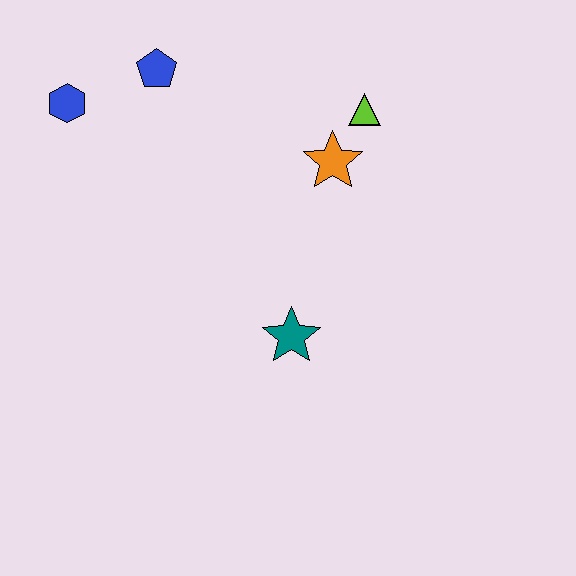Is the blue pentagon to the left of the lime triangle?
Yes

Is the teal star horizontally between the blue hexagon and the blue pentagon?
No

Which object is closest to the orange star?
The lime triangle is closest to the orange star.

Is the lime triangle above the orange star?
Yes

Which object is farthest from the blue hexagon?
The teal star is farthest from the blue hexagon.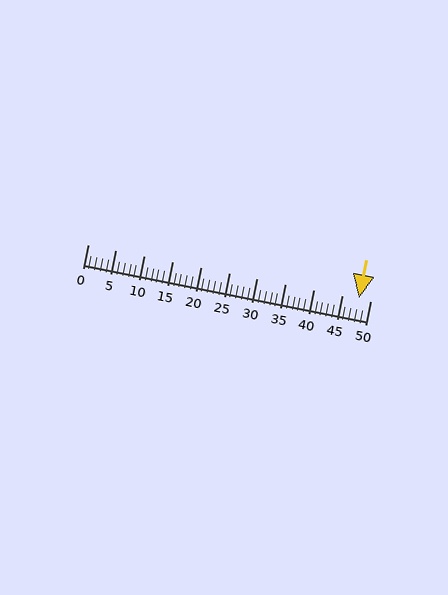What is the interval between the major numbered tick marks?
The major tick marks are spaced 5 units apart.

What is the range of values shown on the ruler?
The ruler shows values from 0 to 50.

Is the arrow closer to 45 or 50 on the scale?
The arrow is closer to 50.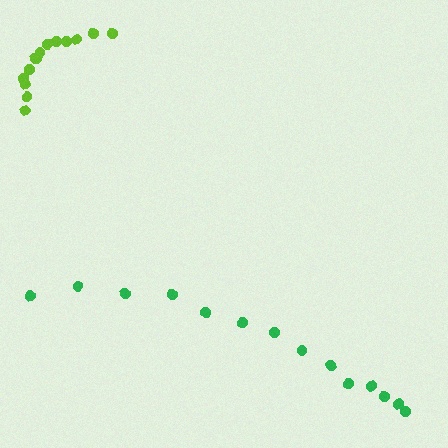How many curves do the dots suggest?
There are 2 distinct paths.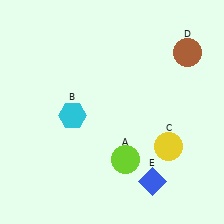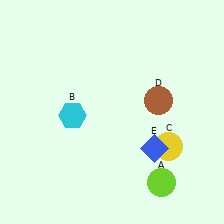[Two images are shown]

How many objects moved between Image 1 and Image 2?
3 objects moved between the two images.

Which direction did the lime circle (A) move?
The lime circle (A) moved right.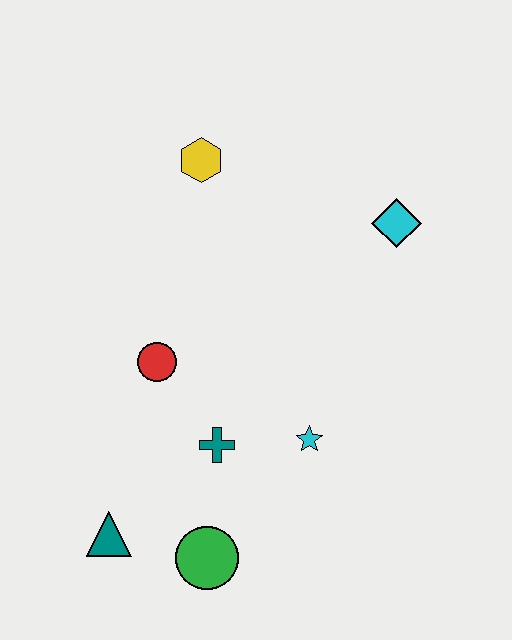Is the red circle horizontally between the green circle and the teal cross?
No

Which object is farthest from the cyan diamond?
The teal triangle is farthest from the cyan diamond.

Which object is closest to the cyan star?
The teal cross is closest to the cyan star.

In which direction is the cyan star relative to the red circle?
The cyan star is to the right of the red circle.